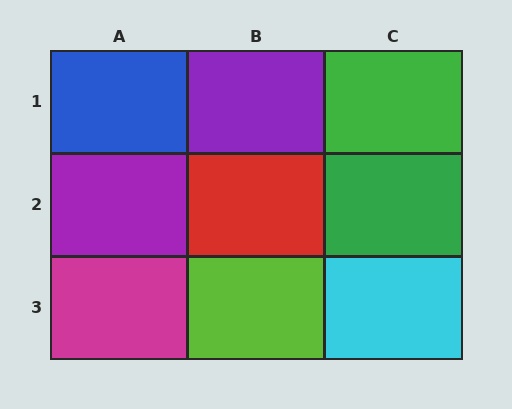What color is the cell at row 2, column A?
Purple.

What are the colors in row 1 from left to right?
Blue, purple, green.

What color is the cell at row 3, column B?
Lime.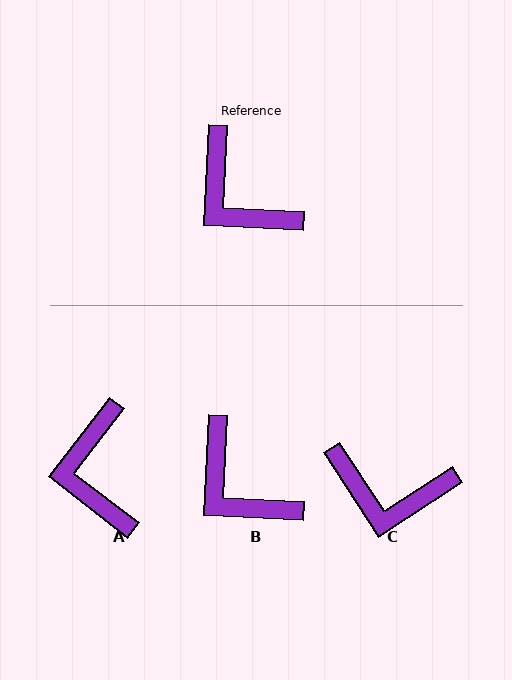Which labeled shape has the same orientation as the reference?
B.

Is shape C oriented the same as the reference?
No, it is off by about 36 degrees.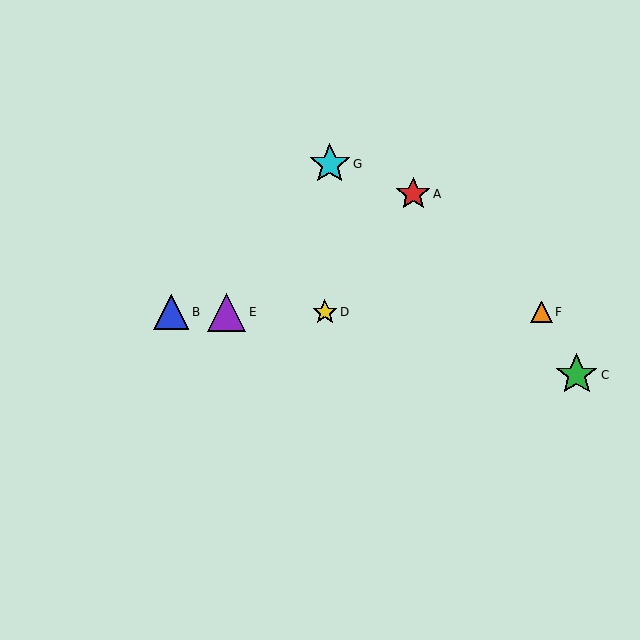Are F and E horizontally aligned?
Yes, both are at y≈312.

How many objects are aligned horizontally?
4 objects (B, D, E, F) are aligned horizontally.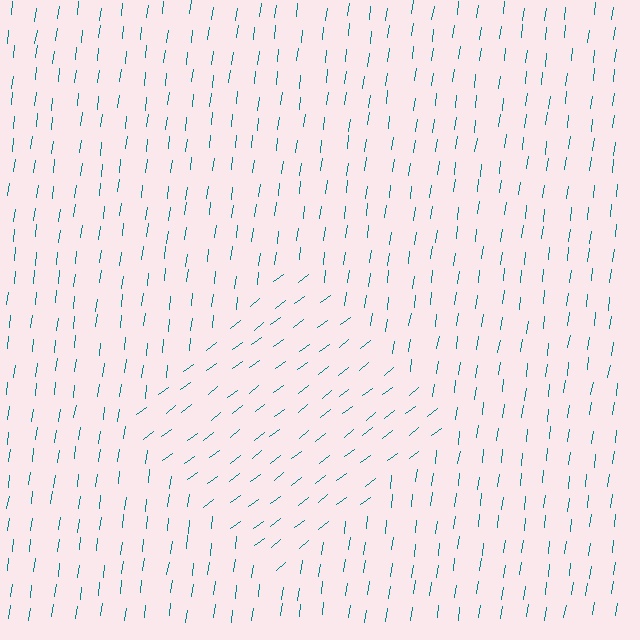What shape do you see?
I see a diamond.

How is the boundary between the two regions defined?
The boundary is defined purely by a change in line orientation (approximately 45 degrees difference). All lines are the same color and thickness.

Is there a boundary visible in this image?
Yes, there is a texture boundary formed by a change in line orientation.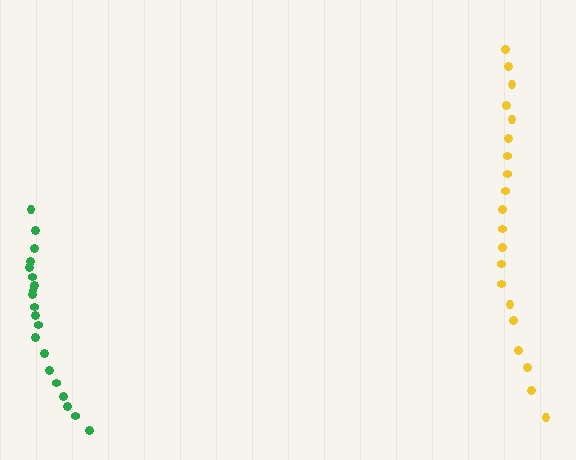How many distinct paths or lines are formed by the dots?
There are 2 distinct paths.